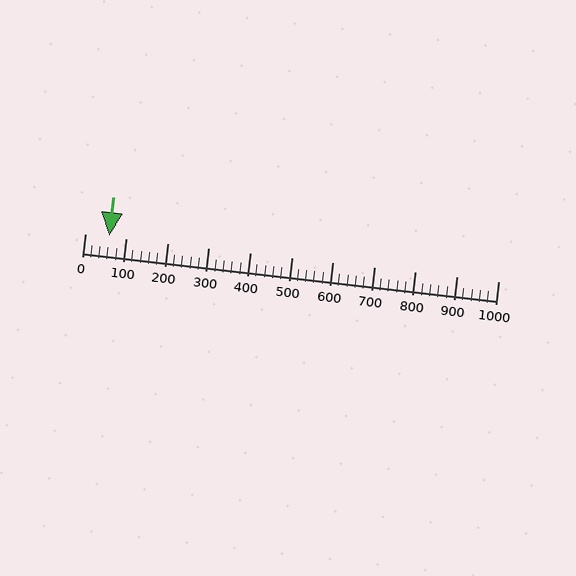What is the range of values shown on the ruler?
The ruler shows values from 0 to 1000.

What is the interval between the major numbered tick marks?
The major tick marks are spaced 100 units apart.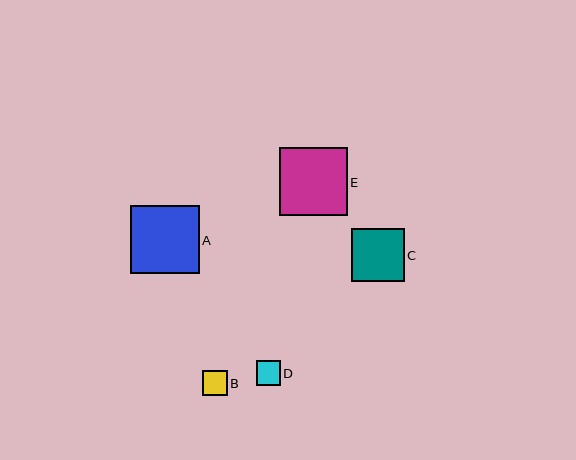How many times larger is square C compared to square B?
Square C is approximately 2.1 times the size of square B.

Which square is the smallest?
Square D is the smallest with a size of approximately 24 pixels.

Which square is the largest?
Square A is the largest with a size of approximately 68 pixels.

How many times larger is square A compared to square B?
Square A is approximately 2.7 times the size of square B.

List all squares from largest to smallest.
From largest to smallest: A, E, C, B, D.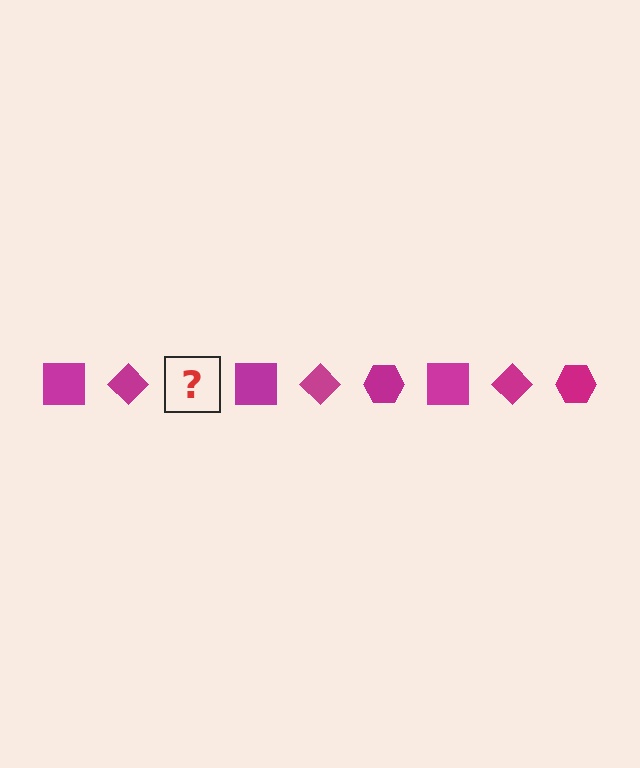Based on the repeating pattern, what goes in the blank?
The blank should be a magenta hexagon.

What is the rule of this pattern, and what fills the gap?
The rule is that the pattern cycles through square, diamond, hexagon shapes in magenta. The gap should be filled with a magenta hexagon.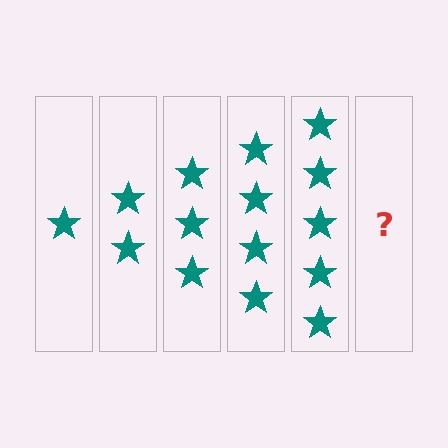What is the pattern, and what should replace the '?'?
The pattern is that each step adds one more star. The '?' should be 6 stars.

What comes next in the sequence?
The next element should be 6 stars.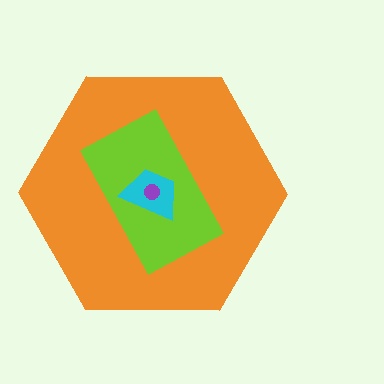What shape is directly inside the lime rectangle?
The cyan trapezoid.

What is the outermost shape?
The orange hexagon.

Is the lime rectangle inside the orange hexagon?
Yes.